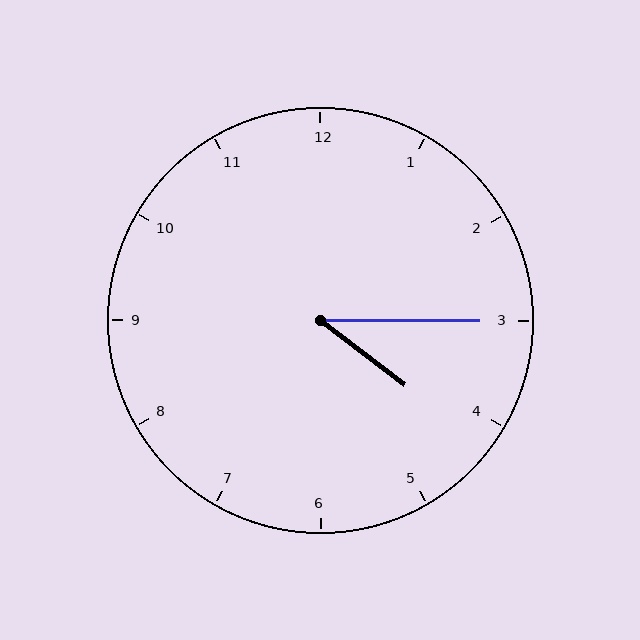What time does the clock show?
4:15.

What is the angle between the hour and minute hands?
Approximately 38 degrees.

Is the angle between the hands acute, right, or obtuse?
It is acute.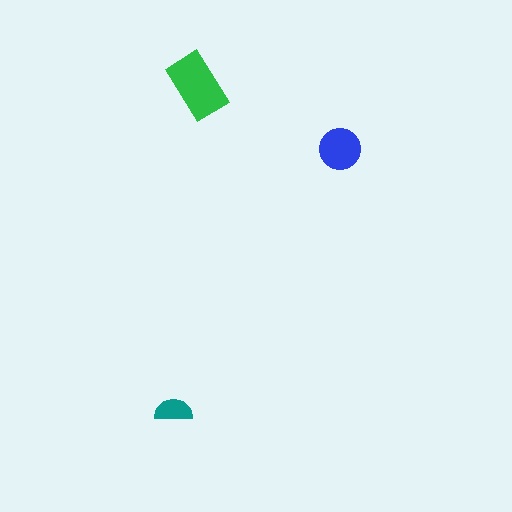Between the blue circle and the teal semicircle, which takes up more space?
The blue circle.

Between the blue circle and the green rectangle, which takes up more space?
The green rectangle.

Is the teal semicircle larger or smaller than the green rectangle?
Smaller.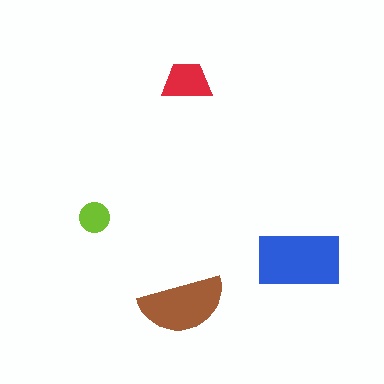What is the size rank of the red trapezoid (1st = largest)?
3rd.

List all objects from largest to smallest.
The blue rectangle, the brown semicircle, the red trapezoid, the lime circle.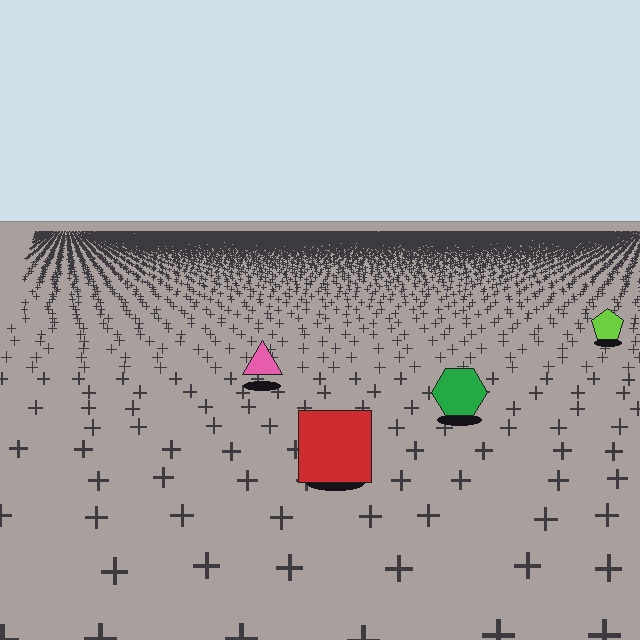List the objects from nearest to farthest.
From nearest to farthest: the red square, the green hexagon, the pink triangle, the lime pentagon.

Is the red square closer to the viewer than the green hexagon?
Yes. The red square is closer — you can tell from the texture gradient: the ground texture is coarser near it.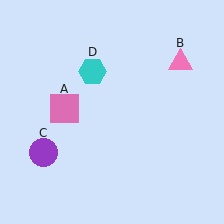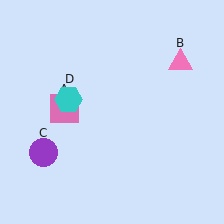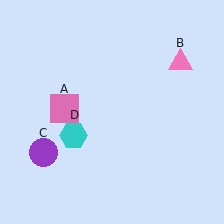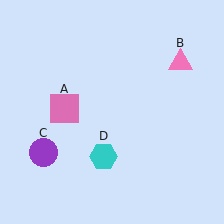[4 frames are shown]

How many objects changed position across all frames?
1 object changed position: cyan hexagon (object D).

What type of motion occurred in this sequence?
The cyan hexagon (object D) rotated counterclockwise around the center of the scene.